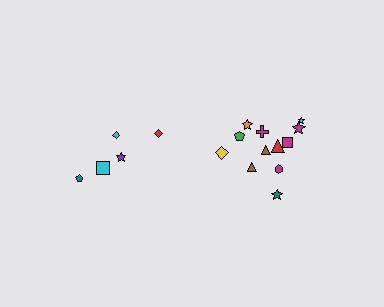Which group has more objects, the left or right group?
The right group.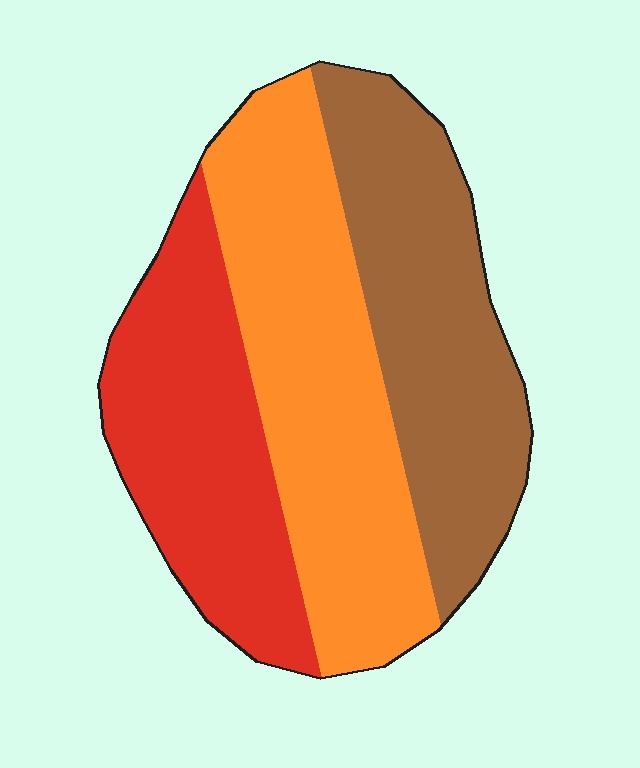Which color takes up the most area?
Orange, at roughly 40%.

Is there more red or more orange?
Orange.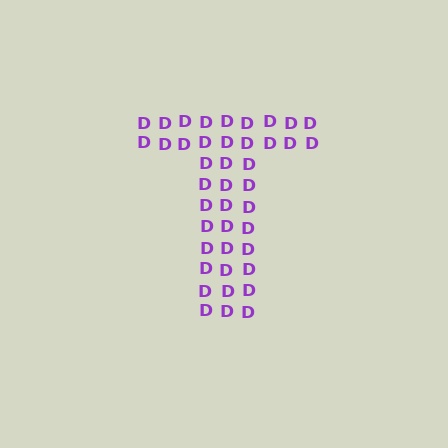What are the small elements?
The small elements are letter D's.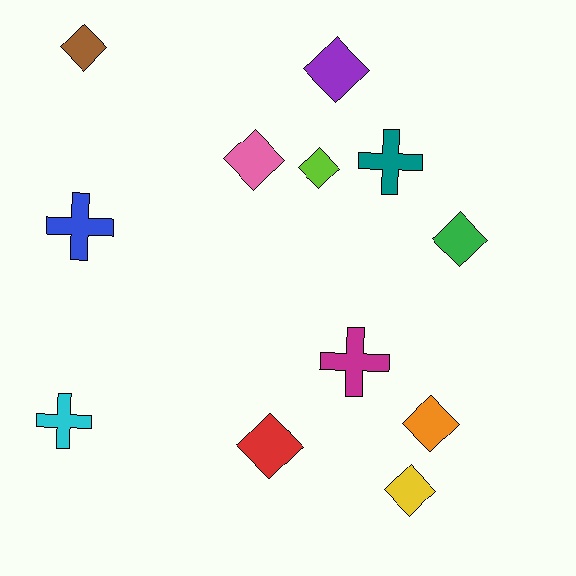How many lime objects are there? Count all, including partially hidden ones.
There is 1 lime object.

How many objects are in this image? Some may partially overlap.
There are 12 objects.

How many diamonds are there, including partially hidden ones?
There are 8 diamonds.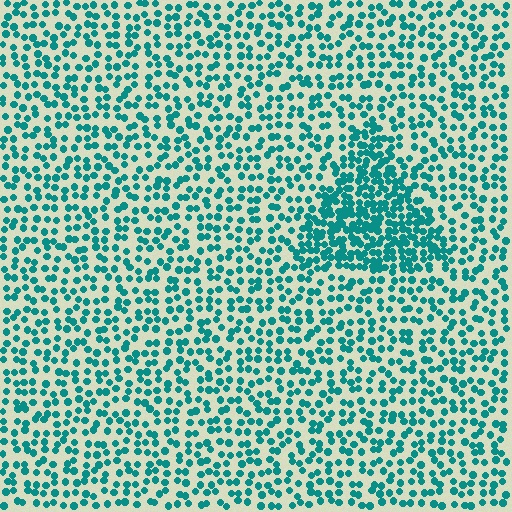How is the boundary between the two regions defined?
The boundary is defined by a change in element density (approximately 2.1x ratio). All elements are the same color, size, and shape.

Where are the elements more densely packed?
The elements are more densely packed inside the triangle boundary.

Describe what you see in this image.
The image contains small teal elements arranged at two different densities. A triangle-shaped region is visible where the elements are more densely packed than the surrounding area.